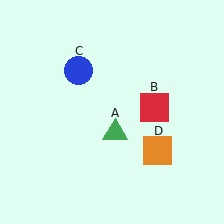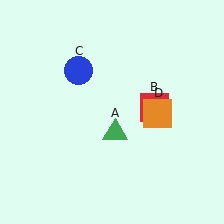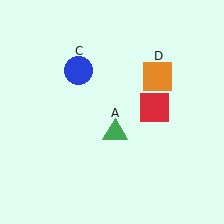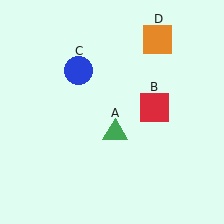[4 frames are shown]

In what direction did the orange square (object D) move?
The orange square (object D) moved up.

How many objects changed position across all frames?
1 object changed position: orange square (object D).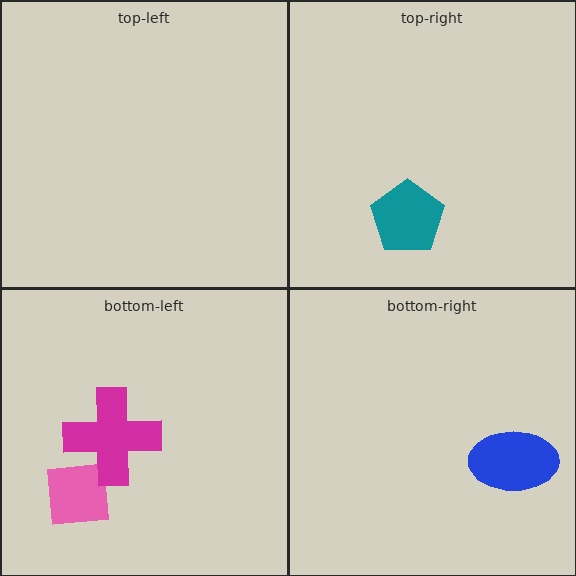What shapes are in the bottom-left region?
The pink square, the magenta cross.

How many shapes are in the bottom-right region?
1.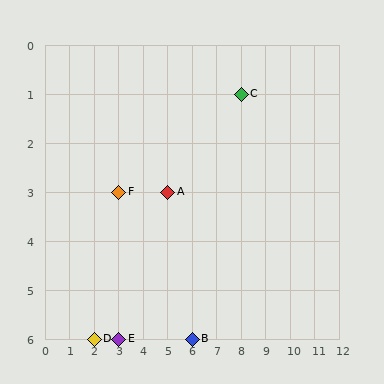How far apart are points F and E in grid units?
Points F and E are 3 rows apart.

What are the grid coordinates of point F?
Point F is at grid coordinates (3, 3).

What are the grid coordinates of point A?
Point A is at grid coordinates (5, 3).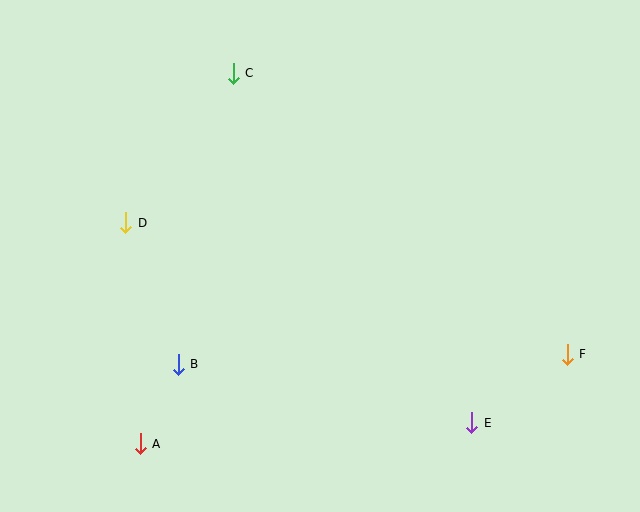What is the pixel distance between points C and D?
The distance between C and D is 184 pixels.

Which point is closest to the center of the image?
Point B at (178, 364) is closest to the center.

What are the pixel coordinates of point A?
Point A is at (140, 444).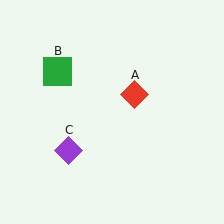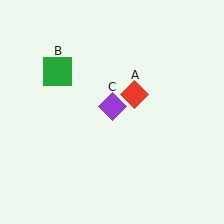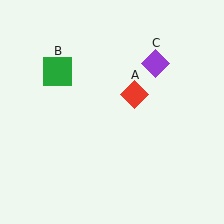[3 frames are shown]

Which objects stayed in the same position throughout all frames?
Red diamond (object A) and green square (object B) remained stationary.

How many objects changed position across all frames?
1 object changed position: purple diamond (object C).